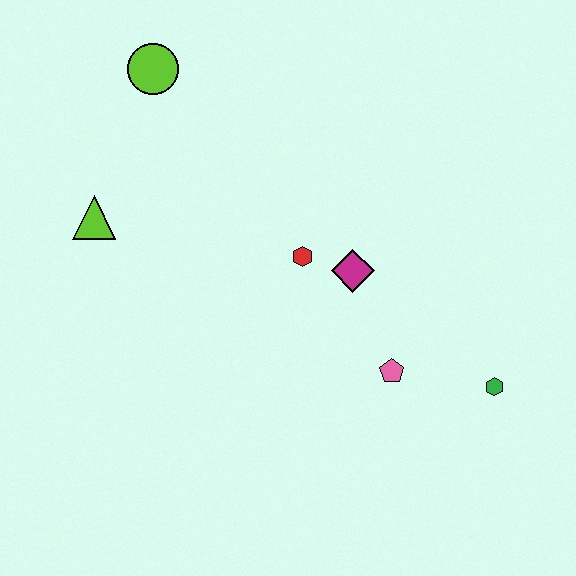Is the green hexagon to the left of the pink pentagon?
No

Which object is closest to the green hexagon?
The pink pentagon is closest to the green hexagon.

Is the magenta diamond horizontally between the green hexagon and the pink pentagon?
No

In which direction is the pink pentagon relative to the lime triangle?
The pink pentagon is to the right of the lime triangle.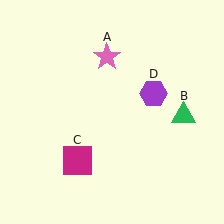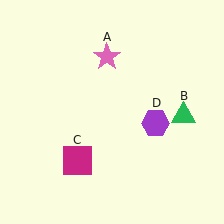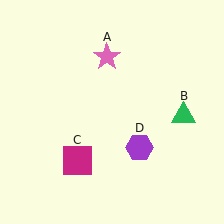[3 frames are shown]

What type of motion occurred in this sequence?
The purple hexagon (object D) rotated clockwise around the center of the scene.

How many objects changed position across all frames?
1 object changed position: purple hexagon (object D).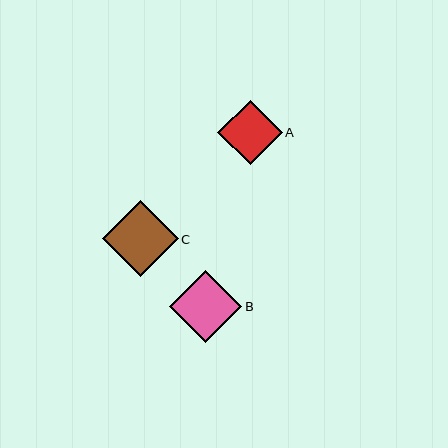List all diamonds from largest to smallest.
From largest to smallest: C, B, A.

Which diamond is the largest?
Diamond C is the largest with a size of approximately 75 pixels.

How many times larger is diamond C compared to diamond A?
Diamond C is approximately 1.2 times the size of diamond A.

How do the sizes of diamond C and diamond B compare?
Diamond C and diamond B are approximately the same size.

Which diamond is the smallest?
Diamond A is the smallest with a size of approximately 64 pixels.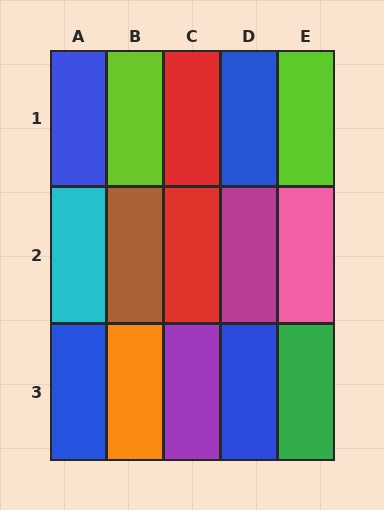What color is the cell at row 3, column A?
Blue.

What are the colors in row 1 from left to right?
Blue, lime, red, blue, lime.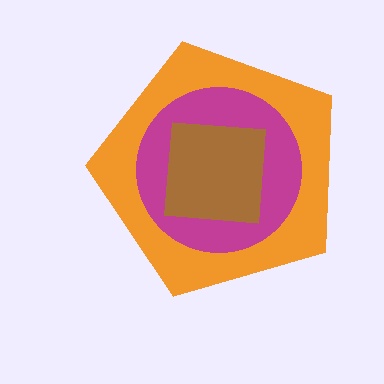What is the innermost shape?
The brown square.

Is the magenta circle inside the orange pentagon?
Yes.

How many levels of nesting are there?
3.